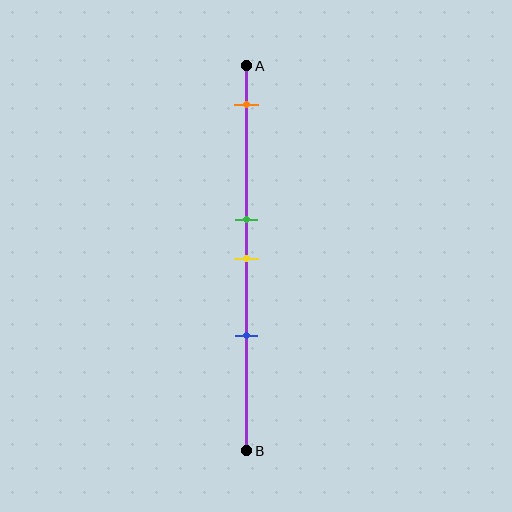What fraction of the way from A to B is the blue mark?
The blue mark is approximately 70% (0.7) of the way from A to B.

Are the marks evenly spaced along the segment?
No, the marks are not evenly spaced.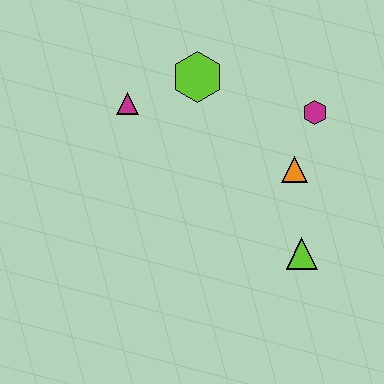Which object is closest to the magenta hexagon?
The orange triangle is closest to the magenta hexagon.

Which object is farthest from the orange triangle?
The magenta triangle is farthest from the orange triangle.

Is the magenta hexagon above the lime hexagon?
No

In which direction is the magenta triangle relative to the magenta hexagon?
The magenta triangle is to the left of the magenta hexagon.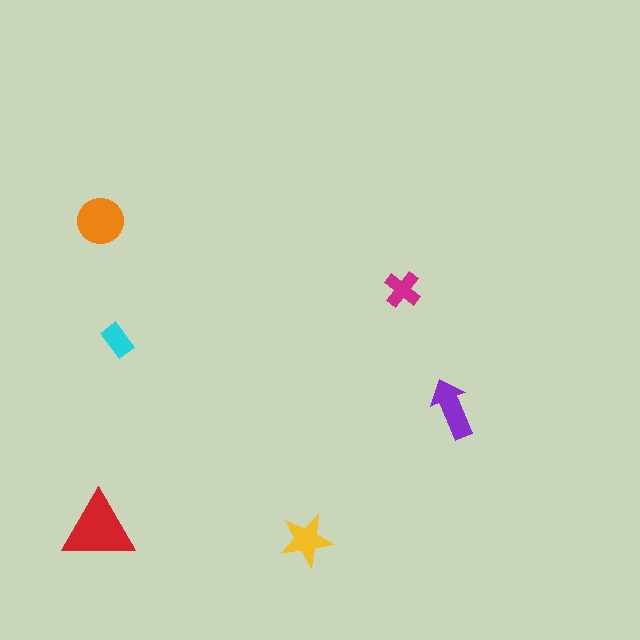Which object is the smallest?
The cyan rectangle.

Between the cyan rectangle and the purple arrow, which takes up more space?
The purple arrow.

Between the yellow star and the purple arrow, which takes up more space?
The purple arrow.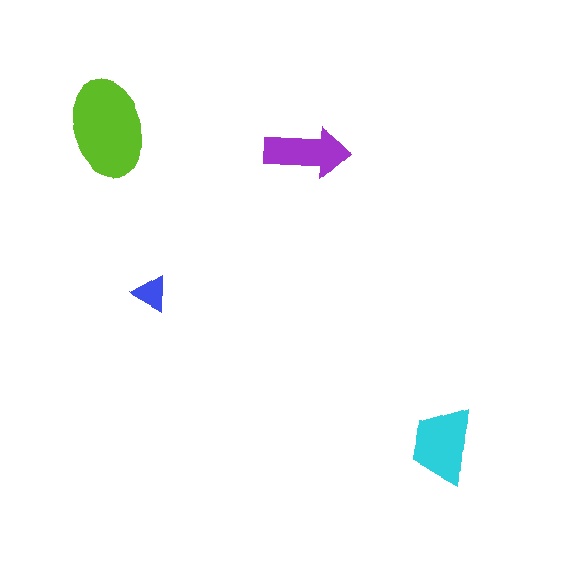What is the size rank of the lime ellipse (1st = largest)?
1st.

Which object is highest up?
The lime ellipse is topmost.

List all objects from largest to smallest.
The lime ellipse, the cyan trapezoid, the purple arrow, the blue triangle.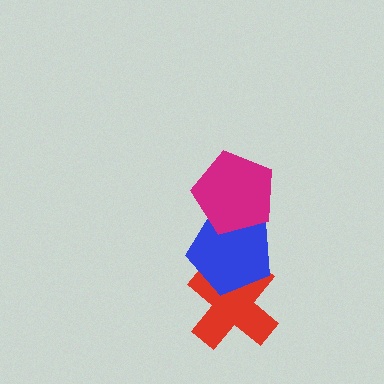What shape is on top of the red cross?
The blue pentagon is on top of the red cross.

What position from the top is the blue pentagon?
The blue pentagon is 2nd from the top.